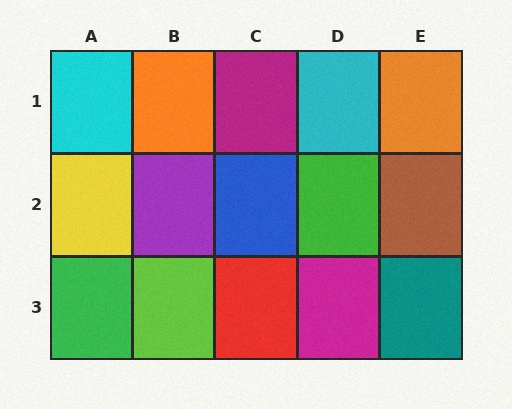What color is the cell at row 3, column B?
Lime.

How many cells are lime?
1 cell is lime.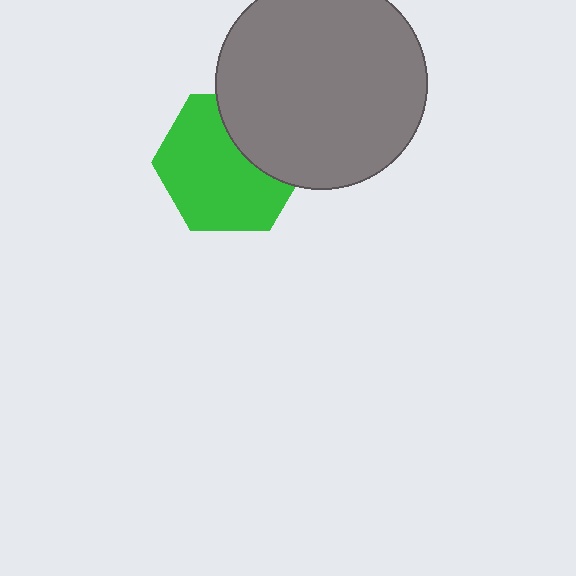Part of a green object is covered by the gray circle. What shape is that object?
It is a hexagon.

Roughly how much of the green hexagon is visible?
Most of it is visible (roughly 69%).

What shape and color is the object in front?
The object in front is a gray circle.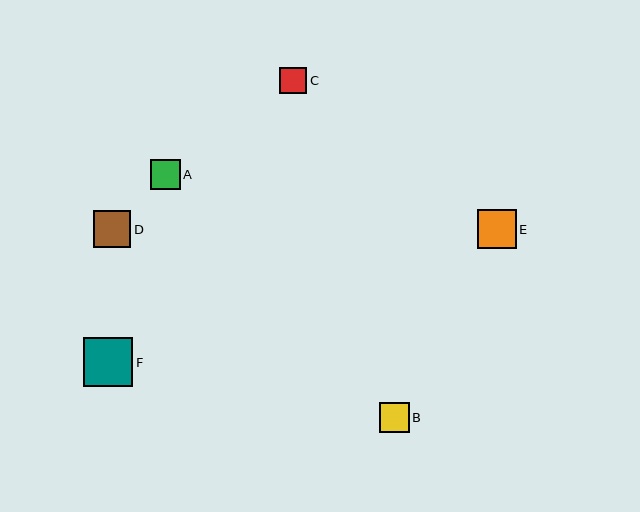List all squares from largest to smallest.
From largest to smallest: F, E, D, A, B, C.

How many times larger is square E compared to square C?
Square E is approximately 1.4 times the size of square C.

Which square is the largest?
Square F is the largest with a size of approximately 49 pixels.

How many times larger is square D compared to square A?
Square D is approximately 1.2 times the size of square A.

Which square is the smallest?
Square C is the smallest with a size of approximately 27 pixels.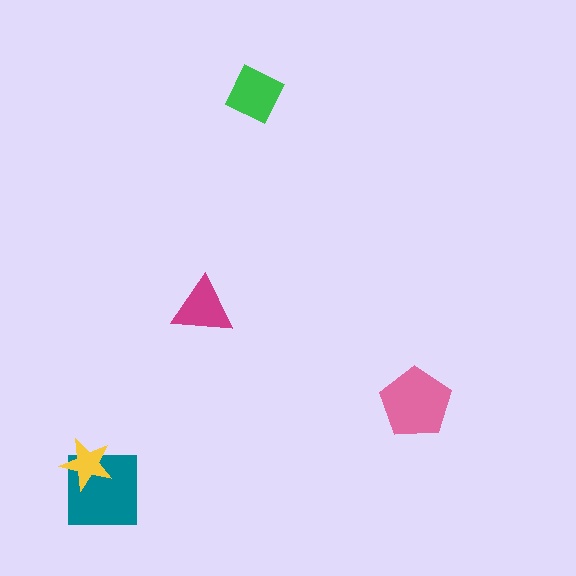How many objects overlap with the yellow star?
1 object overlaps with the yellow star.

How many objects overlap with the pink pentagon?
0 objects overlap with the pink pentagon.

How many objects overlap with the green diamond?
0 objects overlap with the green diamond.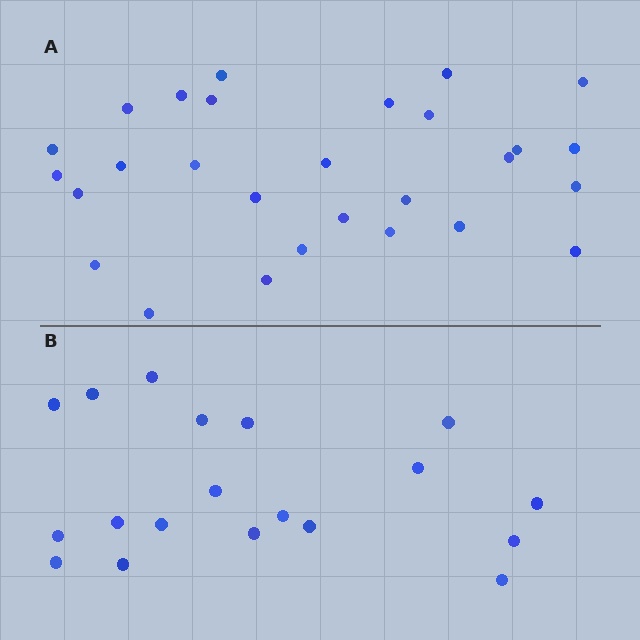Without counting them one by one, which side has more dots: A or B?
Region A (the top region) has more dots.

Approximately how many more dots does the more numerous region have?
Region A has roughly 8 or so more dots than region B.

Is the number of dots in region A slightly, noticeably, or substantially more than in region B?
Region A has substantially more. The ratio is roughly 1.5 to 1.